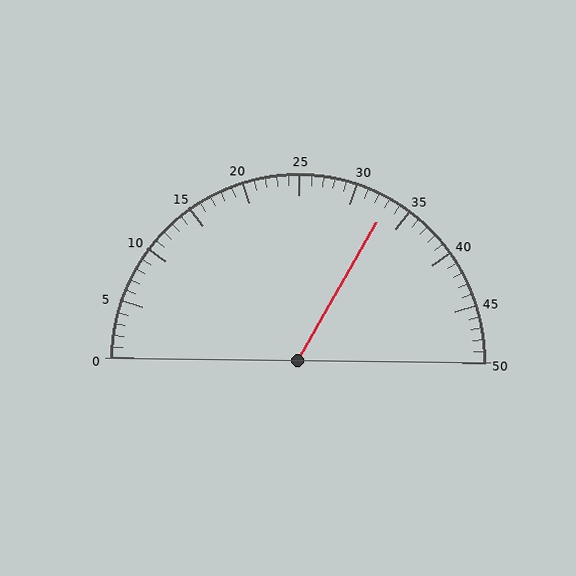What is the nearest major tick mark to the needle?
The nearest major tick mark is 35.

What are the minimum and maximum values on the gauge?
The gauge ranges from 0 to 50.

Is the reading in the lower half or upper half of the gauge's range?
The reading is in the upper half of the range (0 to 50).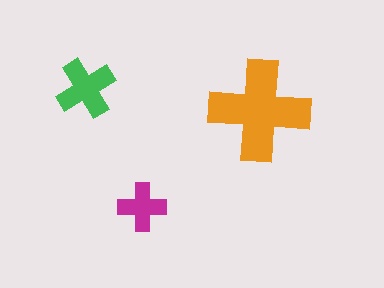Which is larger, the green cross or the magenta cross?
The green one.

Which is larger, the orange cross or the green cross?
The orange one.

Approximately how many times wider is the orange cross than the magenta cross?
About 2 times wider.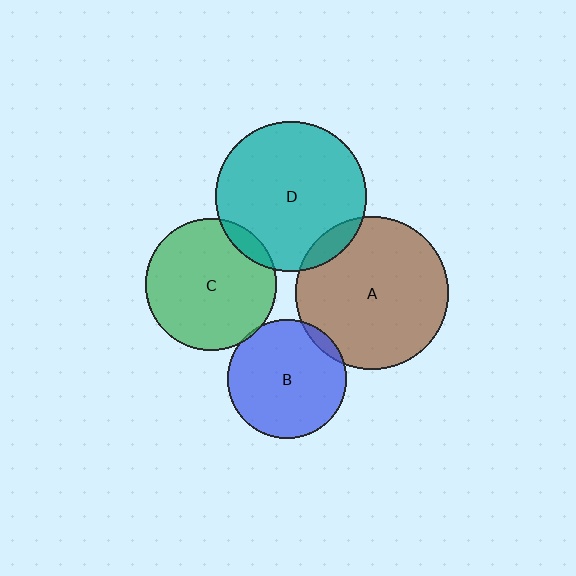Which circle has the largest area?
Circle A (brown).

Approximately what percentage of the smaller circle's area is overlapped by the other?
Approximately 10%.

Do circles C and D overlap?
Yes.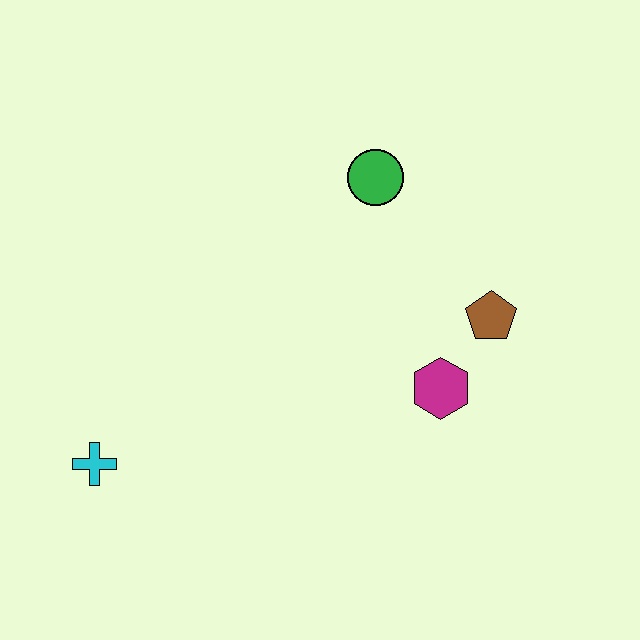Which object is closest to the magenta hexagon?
The brown pentagon is closest to the magenta hexagon.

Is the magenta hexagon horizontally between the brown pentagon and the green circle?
Yes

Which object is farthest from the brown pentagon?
The cyan cross is farthest from the brown pentagon.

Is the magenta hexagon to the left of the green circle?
No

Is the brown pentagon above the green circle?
No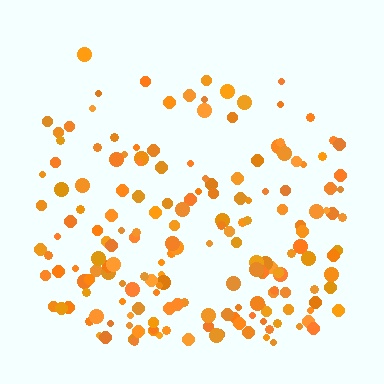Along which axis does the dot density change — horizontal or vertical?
Vertical.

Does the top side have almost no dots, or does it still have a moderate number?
Still a moderate number, just noticeably fewer than the bottom.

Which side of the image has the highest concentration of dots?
The bottom.